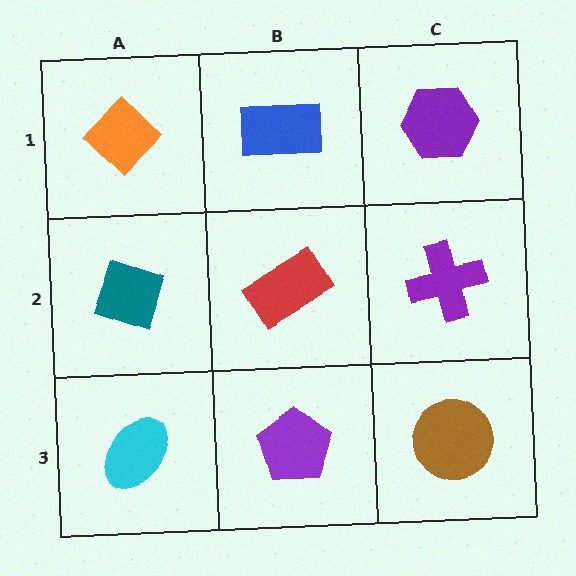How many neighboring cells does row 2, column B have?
4.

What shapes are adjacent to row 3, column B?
A red rectangle (row 2, column B), a cyan ellipse (row 3, column A), a brown circle (row 3, column C).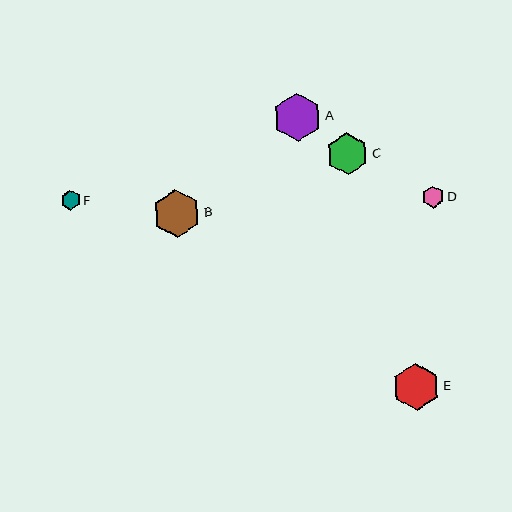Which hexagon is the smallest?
Hexagon F is the smallest with a size of approximately 19 pixels.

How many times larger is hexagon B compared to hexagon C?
Hexagon B is approximately 1.1 times the size of hexagon C.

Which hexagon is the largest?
Hexagon A is the largest with a size of approximately 48 pixels.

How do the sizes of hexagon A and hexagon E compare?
Hexagon A and hexagon E are approximately the same size.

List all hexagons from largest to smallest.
From largest to smallest: A, B, E, C, D, F.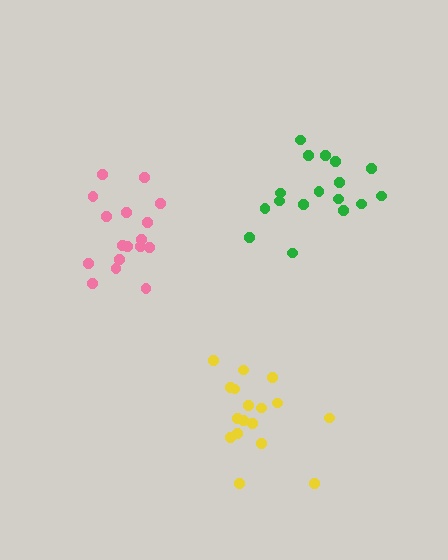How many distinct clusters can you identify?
There are 3 distinct clusters.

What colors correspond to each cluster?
The clusters are colored: pink, yellow, green.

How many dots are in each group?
Group 1: 17 dots, Group 2: 17 dots, Group 3: 17 dots (51 total).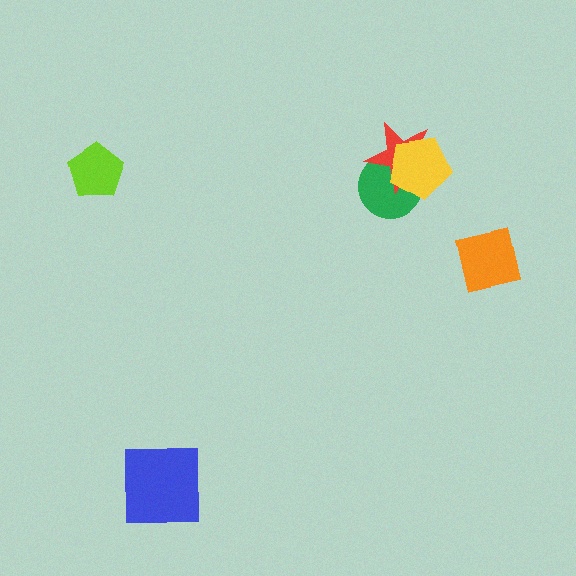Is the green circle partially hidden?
Yes, it is partially covered by another shape.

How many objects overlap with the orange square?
0 objects overlap with the orange square.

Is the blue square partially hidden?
No, no other shape covers it.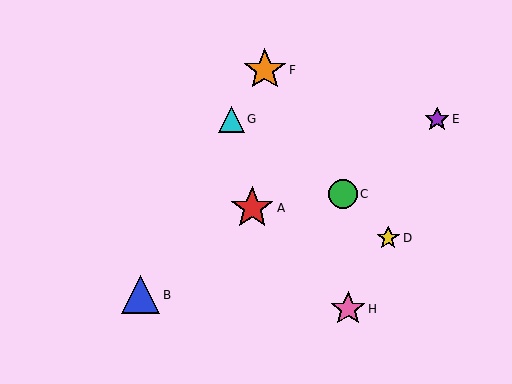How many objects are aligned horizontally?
2 objects (E, G) are aligned horizontally.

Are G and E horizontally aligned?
Yes, both are at y≈119.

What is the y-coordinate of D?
Object D is at y≈238.